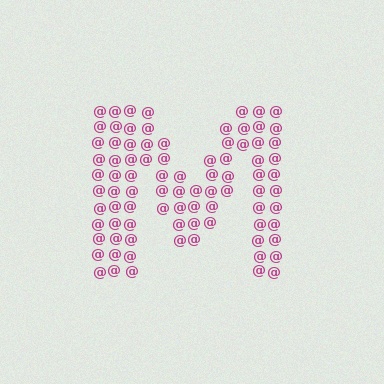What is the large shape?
The large shape is the letter M.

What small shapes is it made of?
It is made of small at signs.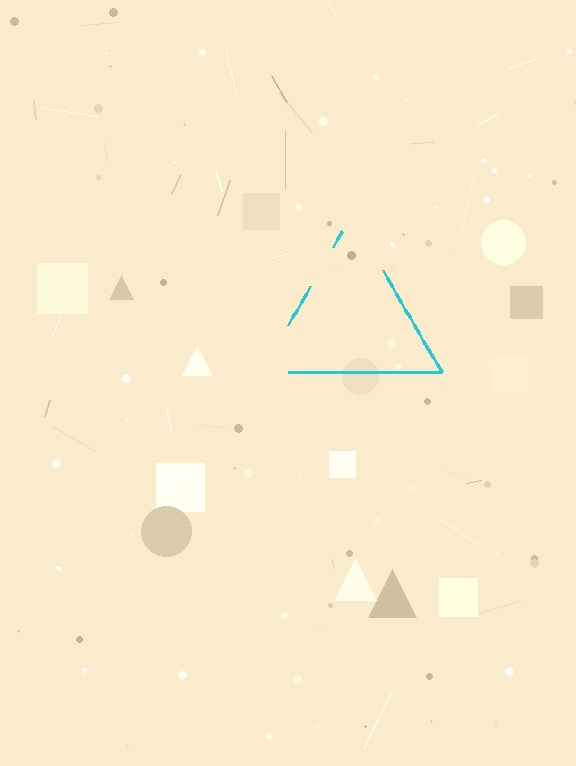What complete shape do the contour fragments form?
The contour fragments form a triangle.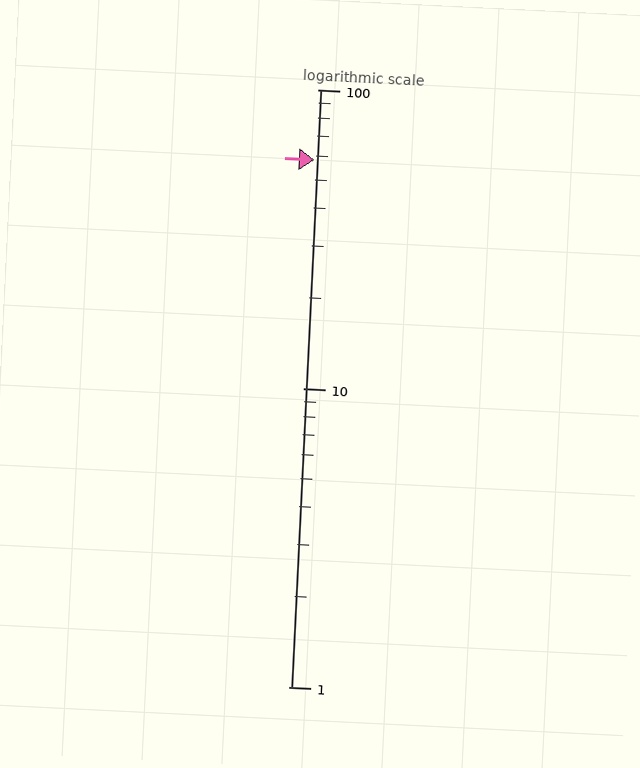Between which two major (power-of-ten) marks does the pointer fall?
The pointer is between 10 and 100.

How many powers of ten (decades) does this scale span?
The scale spans 2 decades, from 1 to 100.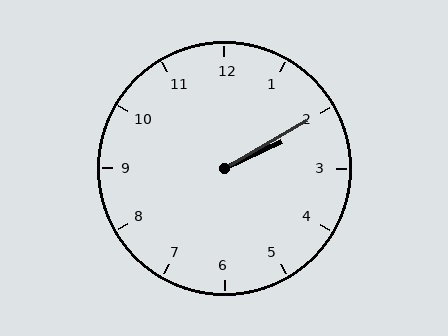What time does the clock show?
2:10.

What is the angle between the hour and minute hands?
Approximately 5 degrees.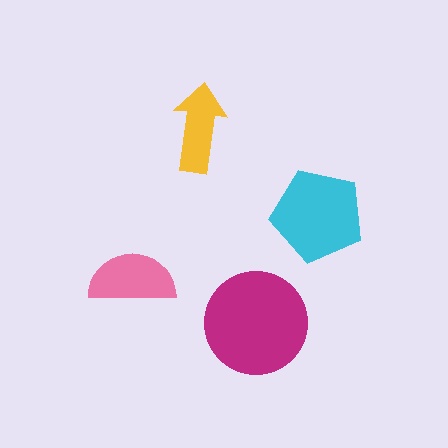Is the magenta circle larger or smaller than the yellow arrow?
Larger.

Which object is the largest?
The magenta circle.